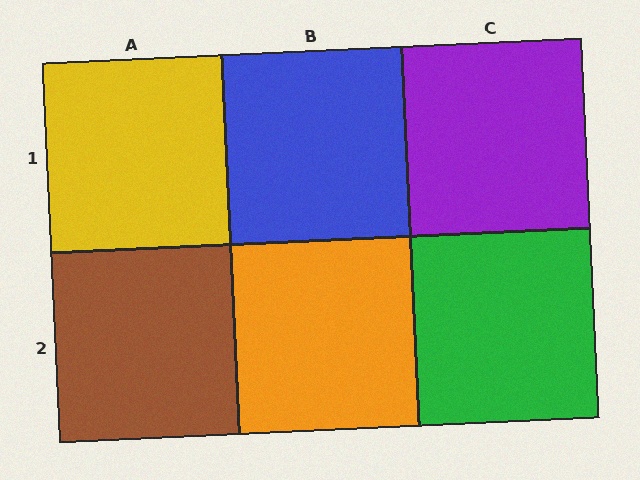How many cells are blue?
1 cell is blue.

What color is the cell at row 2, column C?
Green.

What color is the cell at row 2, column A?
Brown.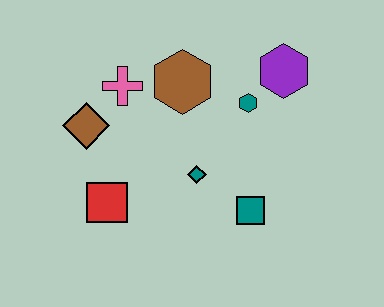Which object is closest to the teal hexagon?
The purple hexagon is closest to the teal hexagon.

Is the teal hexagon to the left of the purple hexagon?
Yes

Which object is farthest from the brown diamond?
The purple hexagon is farthest from the brown diamond.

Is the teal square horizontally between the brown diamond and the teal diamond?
No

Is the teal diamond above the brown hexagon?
No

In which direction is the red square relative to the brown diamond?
The red square is below the brown diamond.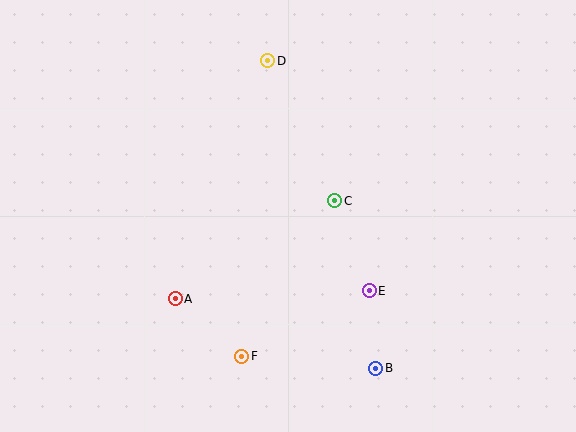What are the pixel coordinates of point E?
Point E is at (369, 291).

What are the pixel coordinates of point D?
Point D is at (268, 61).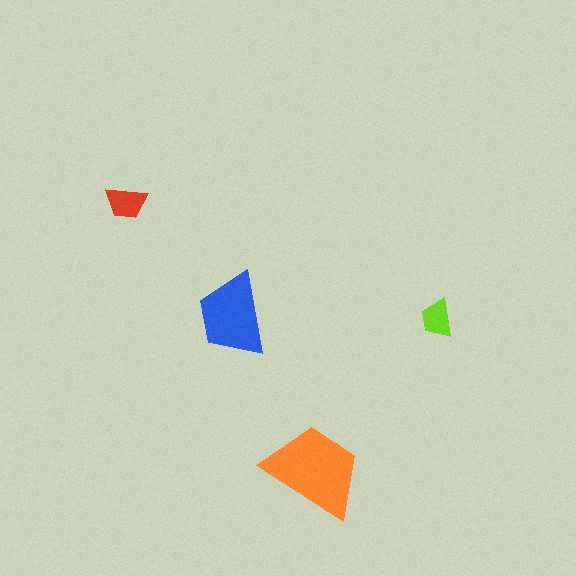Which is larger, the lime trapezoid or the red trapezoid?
The red one.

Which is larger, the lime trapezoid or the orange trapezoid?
The orange one.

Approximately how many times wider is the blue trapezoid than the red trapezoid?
About 2 times wider.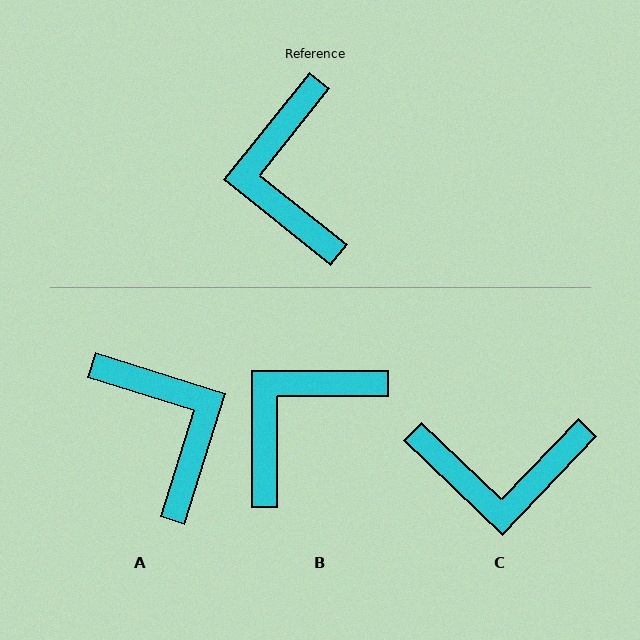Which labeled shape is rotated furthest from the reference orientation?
A, about 159 degrees away.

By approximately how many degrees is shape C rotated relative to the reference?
Approximately 85 degrees counter-clockwise.